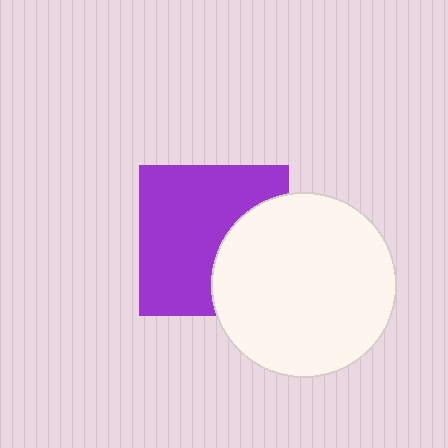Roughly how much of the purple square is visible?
Most of it is visible (roughly 65%).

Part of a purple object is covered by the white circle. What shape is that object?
It is a square.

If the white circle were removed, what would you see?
You would see the complete purple square.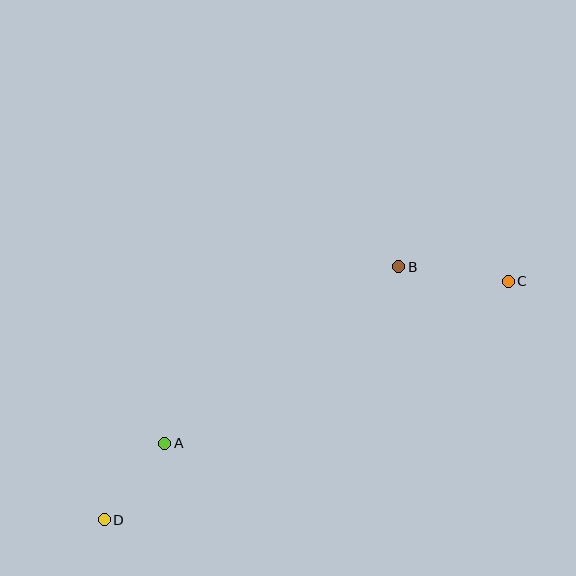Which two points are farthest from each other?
Points C and D are farthest from each other.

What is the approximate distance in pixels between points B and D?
The distance between B and D is approximately 388 pixels.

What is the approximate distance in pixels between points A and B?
The distance between A and B is approximately 293 pixels.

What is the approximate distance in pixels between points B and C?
The distance between B and C is approximately 111 pixels.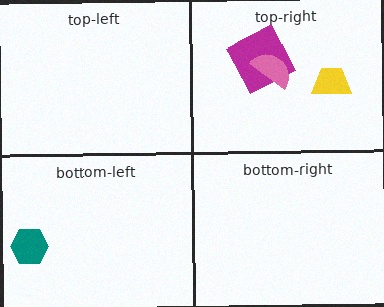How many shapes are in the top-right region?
3.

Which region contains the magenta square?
The top-right region.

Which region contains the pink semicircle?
The top-right region.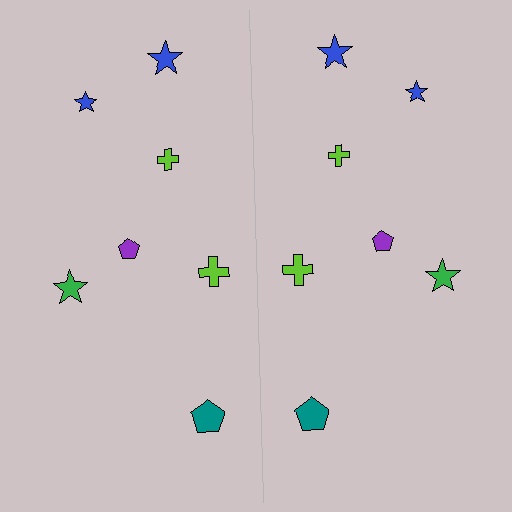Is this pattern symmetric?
Yes, this pattern has bilateral (reflection) symmetry.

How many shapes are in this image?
There are 14 shapes in this image.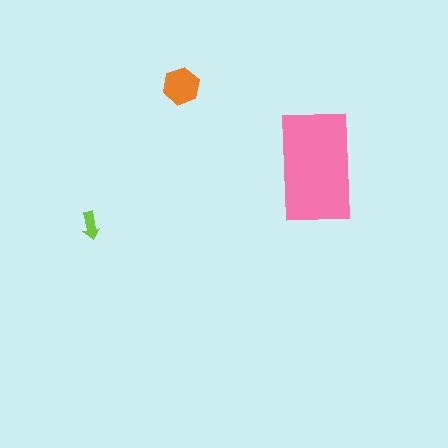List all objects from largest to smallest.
The pink rectangle, the orange hexagon, the lime arrow.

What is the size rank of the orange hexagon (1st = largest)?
2nd.